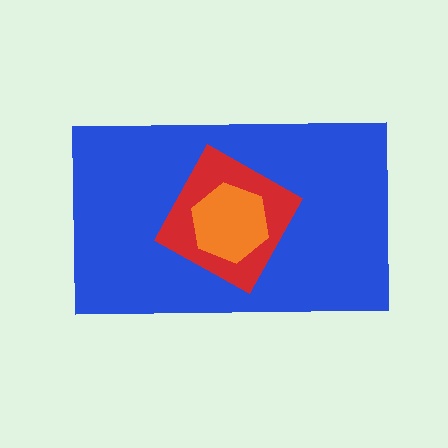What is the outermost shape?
The blue rectangle.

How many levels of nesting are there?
3.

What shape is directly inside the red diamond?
The orange hexagon.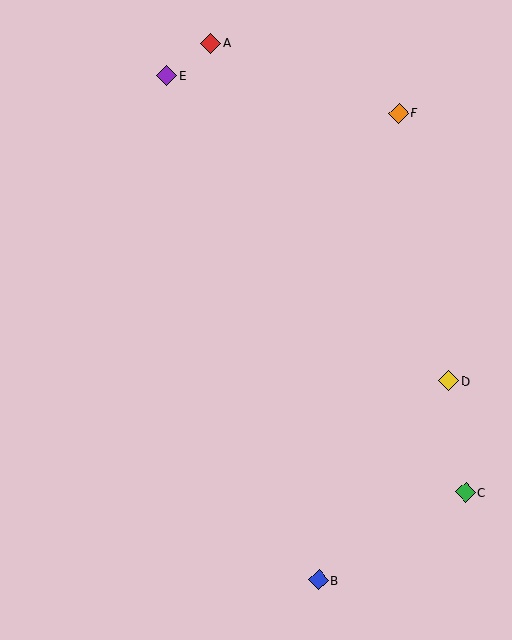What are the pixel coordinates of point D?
Point D is at (449, 381).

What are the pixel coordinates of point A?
Point A is at (211, 43).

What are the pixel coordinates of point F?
Point F is at (399, 113).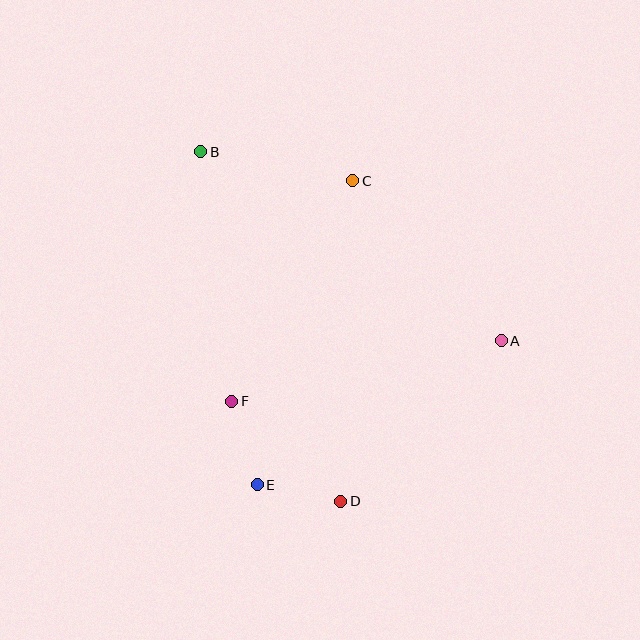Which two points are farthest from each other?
Points B and D are farthest from each other.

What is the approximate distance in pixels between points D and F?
The distance between D and F is approximately 148 pixels.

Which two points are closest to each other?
Points D and E are closest to each other.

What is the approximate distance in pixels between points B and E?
The distance between B and E is approximately 338 pixels.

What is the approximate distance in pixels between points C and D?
The distance between C and D is approximately 321 pixels.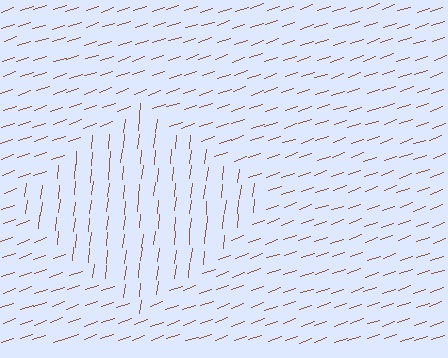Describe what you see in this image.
The image is filled with small brown line segments. A diamond region in the image has lines oriented differently from the surrounding lines, creating a visible texture boundary.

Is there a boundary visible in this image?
Yes, there is a texture boundary formed by a change in line orientation.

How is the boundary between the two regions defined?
The boundary is defined purely by a change in line orientation (approximately 65 degrees difference). All lines are the same color and thickness.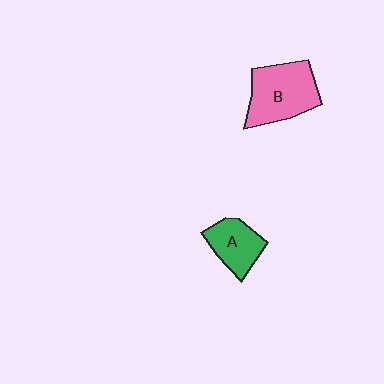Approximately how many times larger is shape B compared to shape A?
Approximately 1.6 times.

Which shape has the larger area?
Shape B (pink).